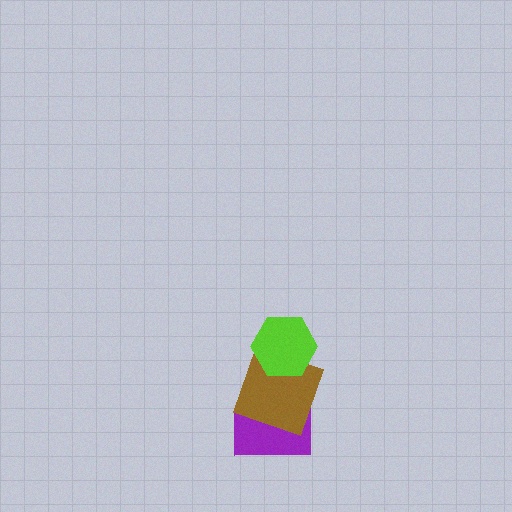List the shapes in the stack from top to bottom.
From top to bottom: the lime hexagon, the brown square, the purple rectangle.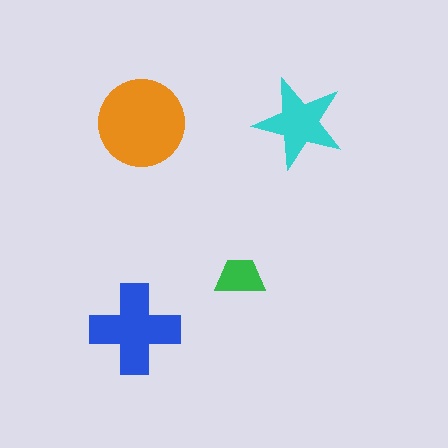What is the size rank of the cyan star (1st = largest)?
3rd.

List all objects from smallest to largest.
The green trapezoid, the cyan star, the blue cross, the orange circle.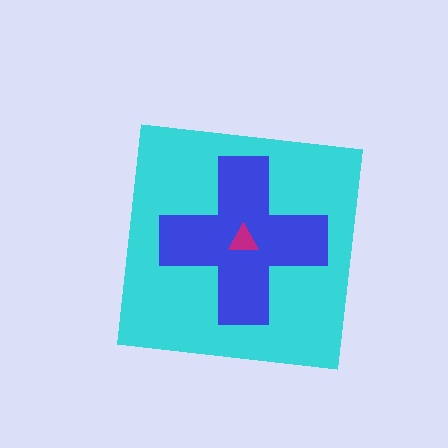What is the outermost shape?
The cyan square.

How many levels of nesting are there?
3.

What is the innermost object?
The magenta triangle.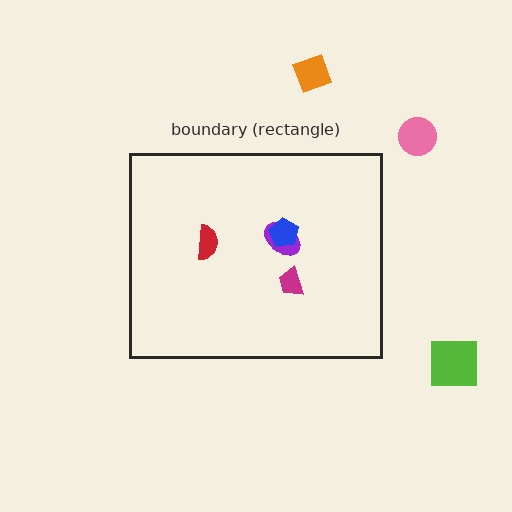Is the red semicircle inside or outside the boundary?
Inside.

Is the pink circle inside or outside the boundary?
Outside.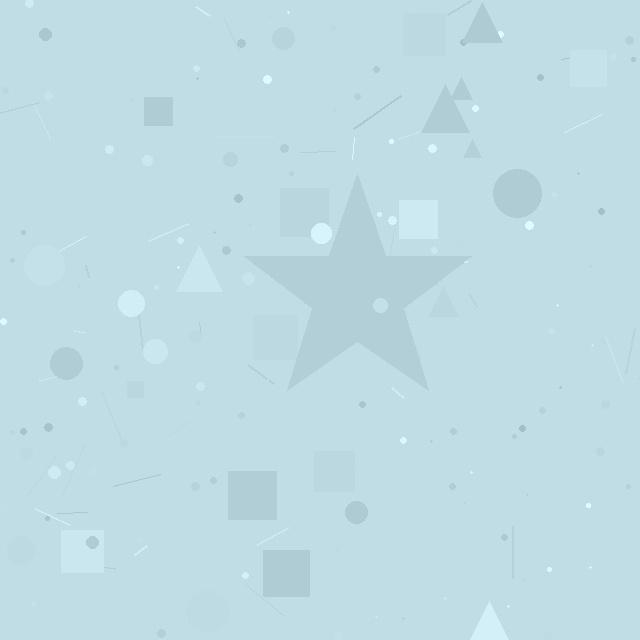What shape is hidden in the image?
A star is hidden in the image.